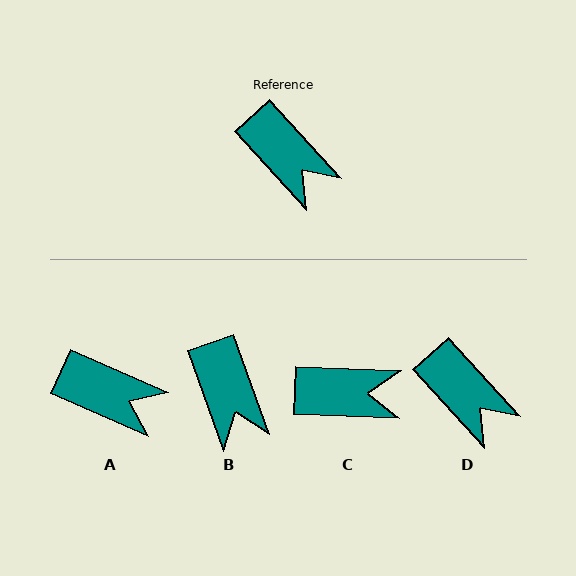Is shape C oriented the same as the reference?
No, it is off by about 46 degrees.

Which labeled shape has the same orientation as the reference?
D.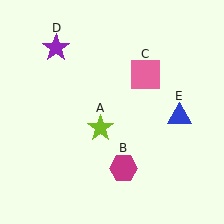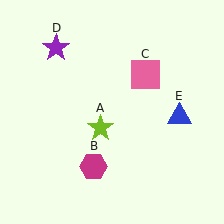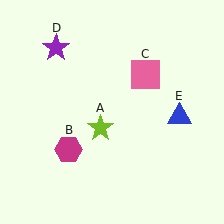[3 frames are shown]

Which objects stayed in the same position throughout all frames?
Lime star (object A) and pink square (object C) and purple star (object D) and blue triangle (object E) remained stationary.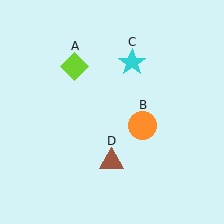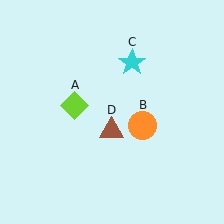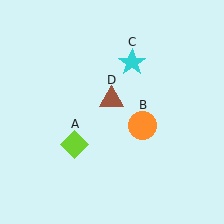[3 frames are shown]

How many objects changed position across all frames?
2 objects changed position: lime diamond (object A), brown triangle (object D).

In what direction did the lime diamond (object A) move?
The lime diamond (object A) moved down.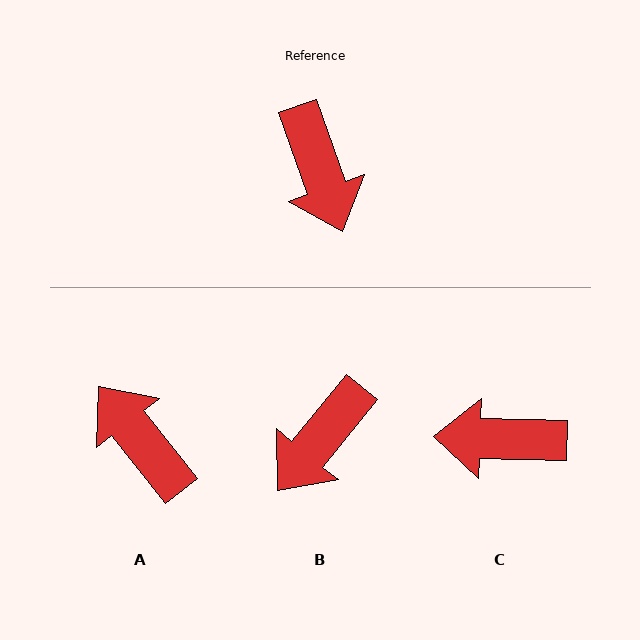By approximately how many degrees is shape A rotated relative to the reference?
Approximately 161 degrees clockwise.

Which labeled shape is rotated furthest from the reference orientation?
A, about 161 degrees away.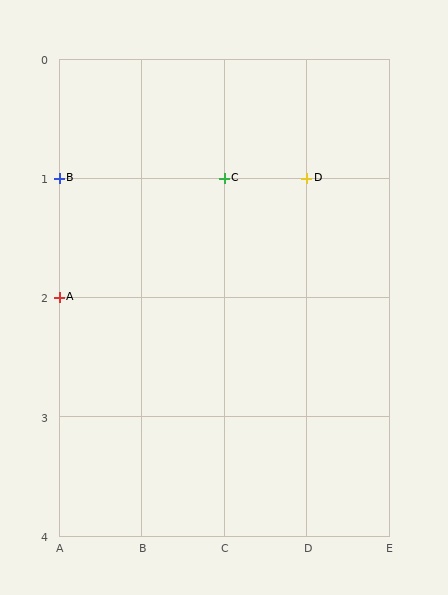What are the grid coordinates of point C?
Point C is at grid coordinates (C, 1).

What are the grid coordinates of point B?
Point B is at grid coordinates (A, 1).